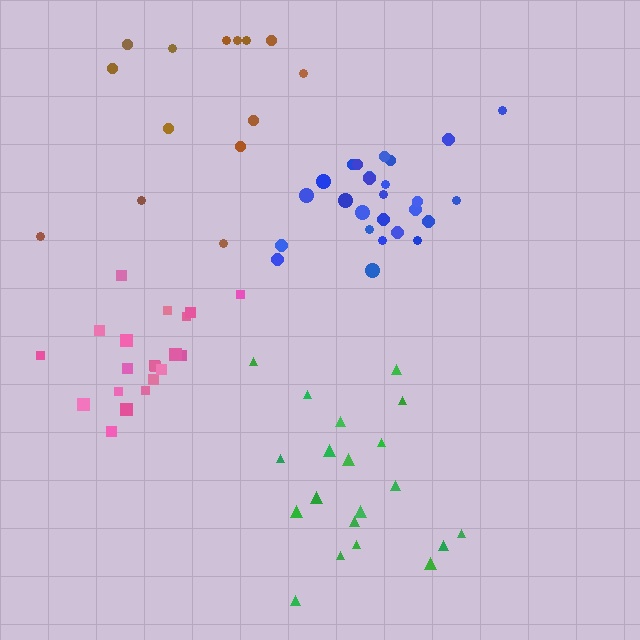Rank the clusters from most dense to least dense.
blue, pink, green, brown.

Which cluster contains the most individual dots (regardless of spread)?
Blue (27).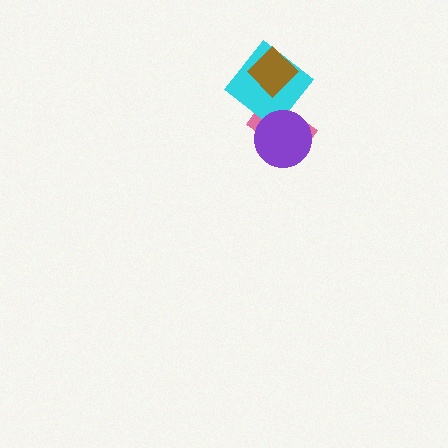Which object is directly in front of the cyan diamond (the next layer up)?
The purple circle is directly in front of the cyan diamond.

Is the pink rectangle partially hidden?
Yes, it is partially covered by another shape.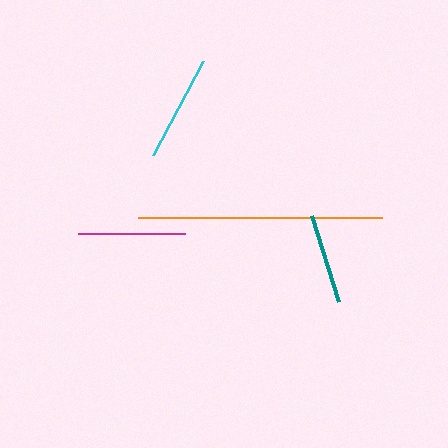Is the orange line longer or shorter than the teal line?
The orange line is longer than the teal line.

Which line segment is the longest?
The orange line is the longest at approximately 244 pixels.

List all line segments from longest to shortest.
From longest to shortest: orange, cyan, magenta, teal.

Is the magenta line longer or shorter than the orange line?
The orange line is longer than the magenta line.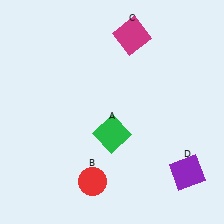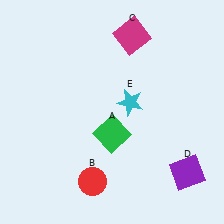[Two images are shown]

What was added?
A cyan star (E) was added in Image 2.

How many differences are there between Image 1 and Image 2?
There is 1 difference between the two images.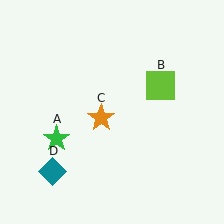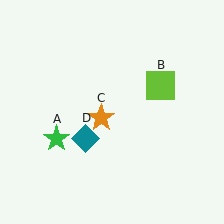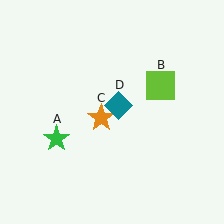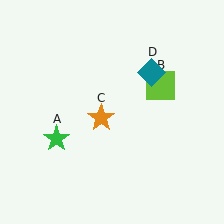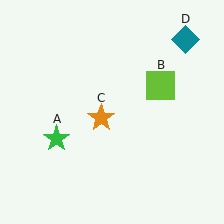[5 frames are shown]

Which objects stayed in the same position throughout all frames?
Green star (object A) and lime square (object B) and orange star (object C) remained stationary.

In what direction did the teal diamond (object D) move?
The teal diamond (object D) moved up and to the right.